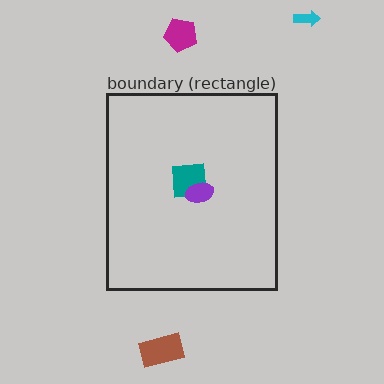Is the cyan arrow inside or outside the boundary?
Outside.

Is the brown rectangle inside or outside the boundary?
Outside.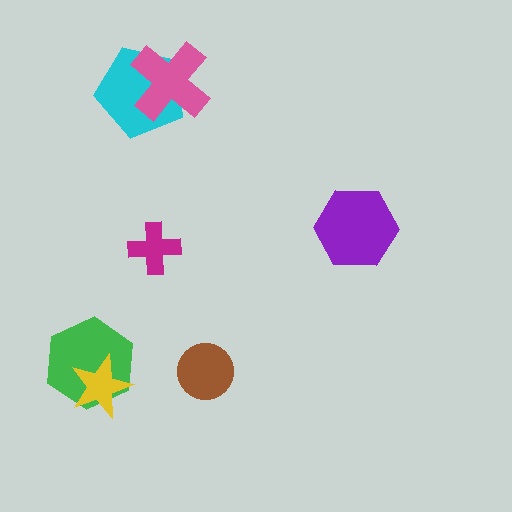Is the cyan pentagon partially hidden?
Yes, it is partially covered by another shape.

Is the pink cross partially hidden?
No, no other shape covers it.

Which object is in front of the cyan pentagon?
The pink cross is in front of the cyan pentagon.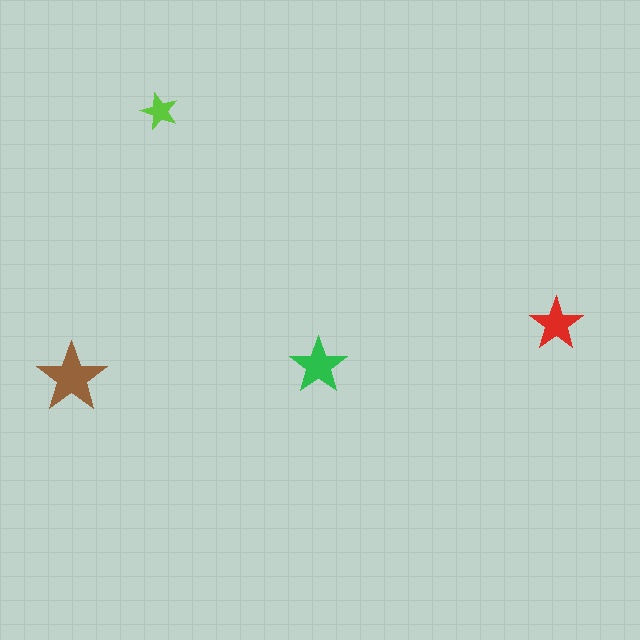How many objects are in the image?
There are 4 objects in the image.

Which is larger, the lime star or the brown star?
The brown one.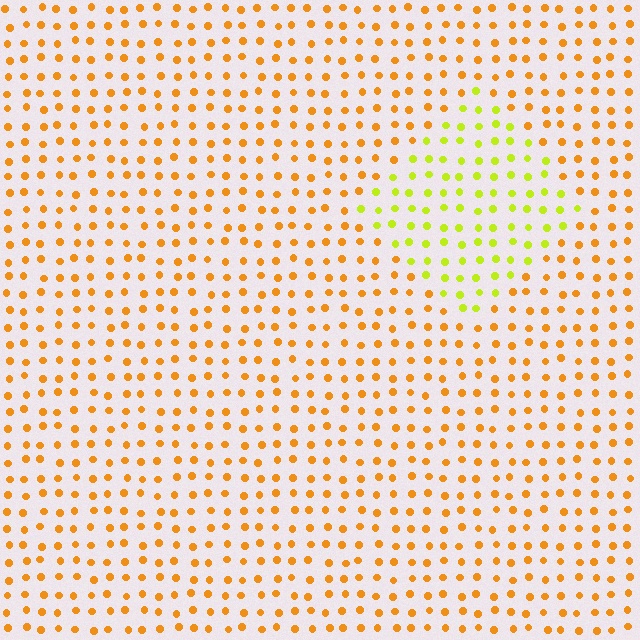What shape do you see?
I see a diamond.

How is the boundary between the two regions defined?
The boundary is defined purely by a slight shift in hue (about 41 degrees). Spacing, size, and orientation are identical on both sides.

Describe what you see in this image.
The image is filled with small orange elements in a uniform arrangement. A diamond-shaped region is visible where the elements are tinted to a slightly different hue, forming a subtle color boundary.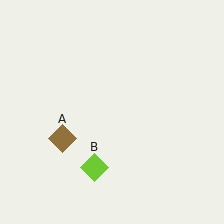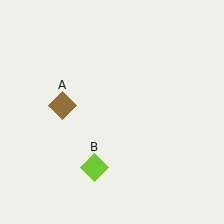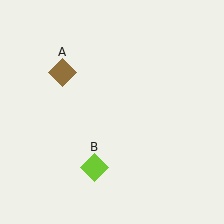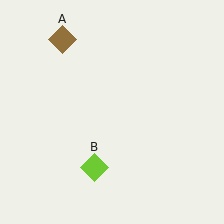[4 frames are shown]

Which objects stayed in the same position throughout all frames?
Lime diamond (object B) remained stationary.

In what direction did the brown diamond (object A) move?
The brown diamond (object A) moved up.